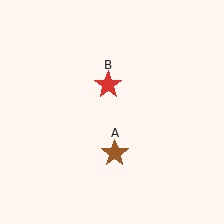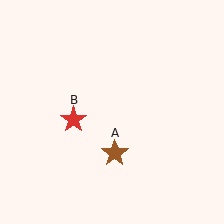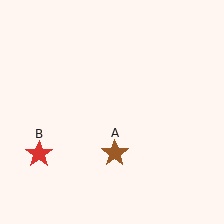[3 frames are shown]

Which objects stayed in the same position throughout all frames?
Brown star (object A) remained stationary.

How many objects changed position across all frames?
1 object changed position: red star (object B).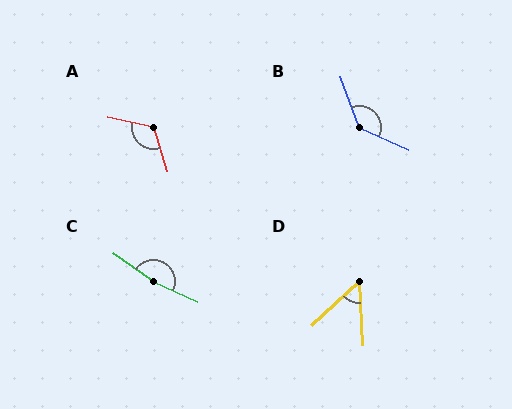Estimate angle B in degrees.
Approximately 134 degrees.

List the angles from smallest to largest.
D (50°), A (119°), B (134°), C (169°).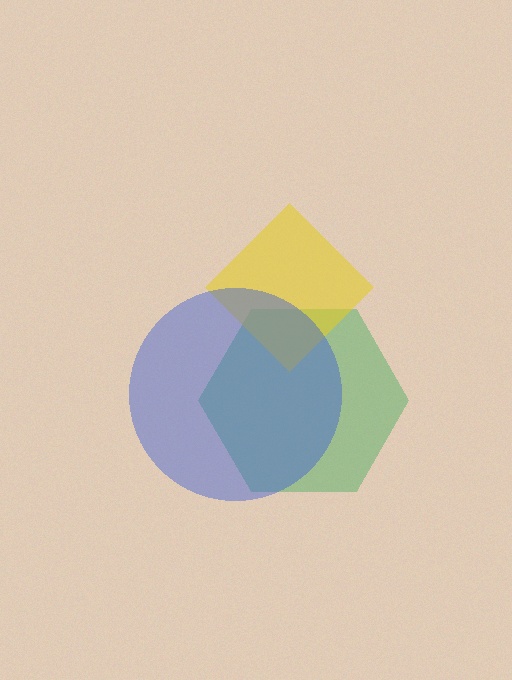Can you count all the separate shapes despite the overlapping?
Yes, there are 3 separate shapes.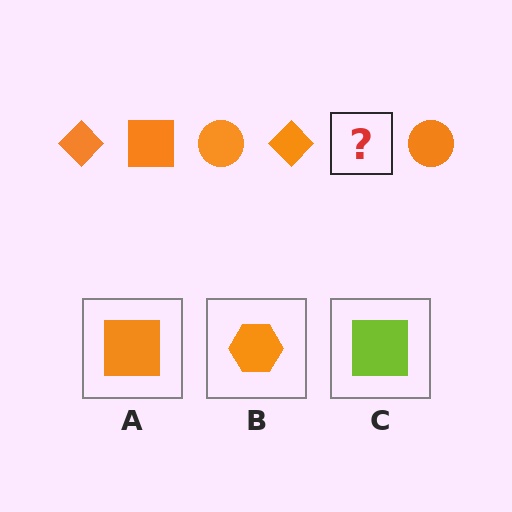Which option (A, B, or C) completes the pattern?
A.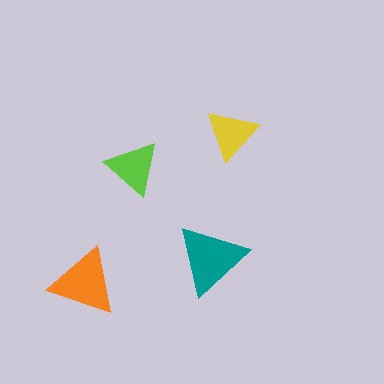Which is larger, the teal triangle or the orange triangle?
The teal one.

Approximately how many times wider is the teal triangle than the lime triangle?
About 1.5 times wider.